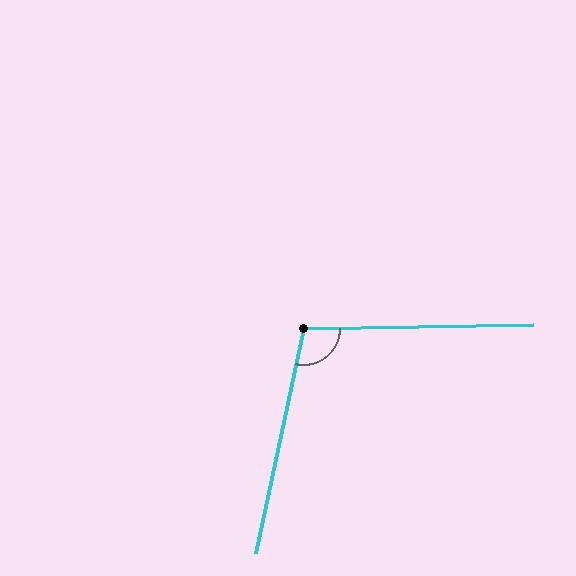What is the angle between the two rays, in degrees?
Approximately 103 degrees.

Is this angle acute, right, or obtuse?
It is obtuse.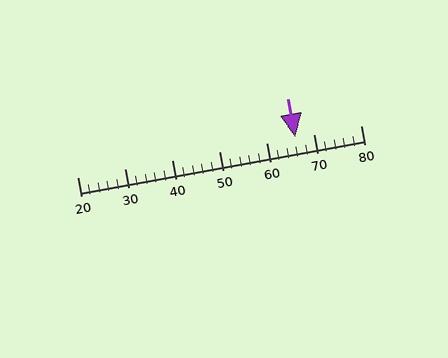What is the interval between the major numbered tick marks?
The major tick marks are spaced 10 units apart.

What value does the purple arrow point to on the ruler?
The purple arrow points to approximately 66.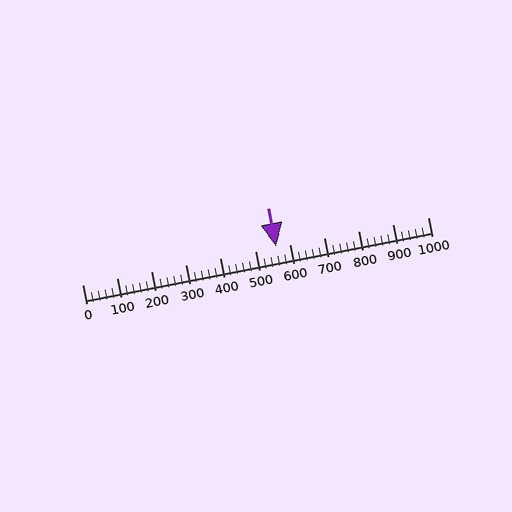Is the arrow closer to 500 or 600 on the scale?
The arrow is closer to 600.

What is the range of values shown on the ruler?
The ruler shows values from 0 to 1000.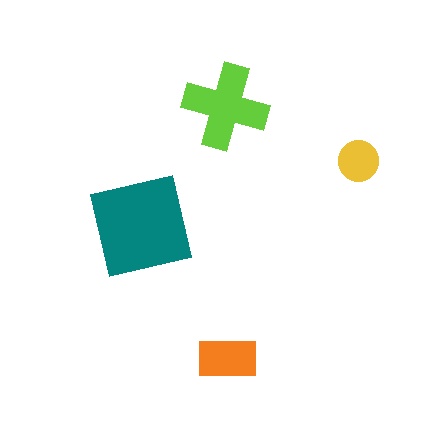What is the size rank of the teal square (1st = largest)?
1st.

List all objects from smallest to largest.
The yellow circle, the orange rectangle, the lime cross, the teal square.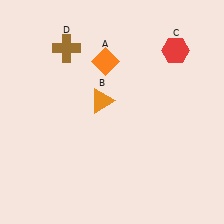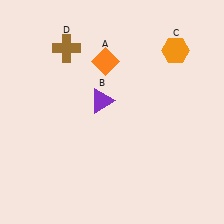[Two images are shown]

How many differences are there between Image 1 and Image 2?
There are 2 differences between the two images.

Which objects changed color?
B changed from orange to purple. C changed from red to orange.